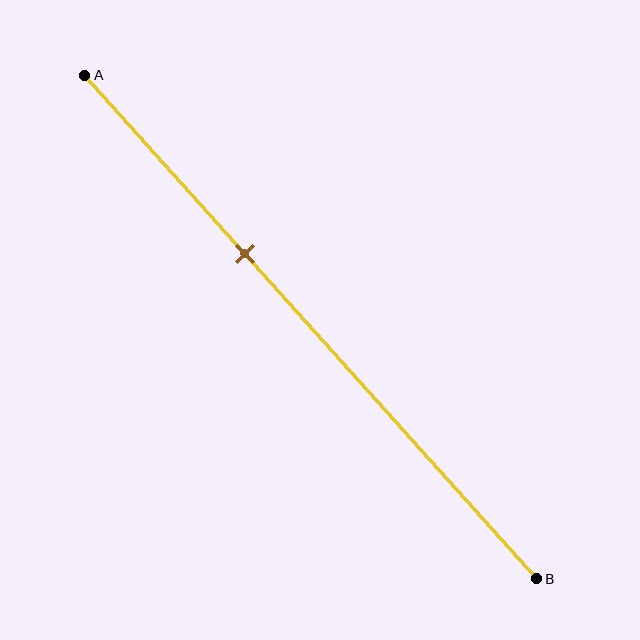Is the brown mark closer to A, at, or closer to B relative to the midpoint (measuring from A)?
The brown mark is closer to point A than the midpoint of segment AB.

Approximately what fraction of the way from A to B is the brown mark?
The brown mark is approximately 35% of the way from A to B.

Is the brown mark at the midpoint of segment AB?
No, the mark is at about 35% from A, not at the 50% midpoint.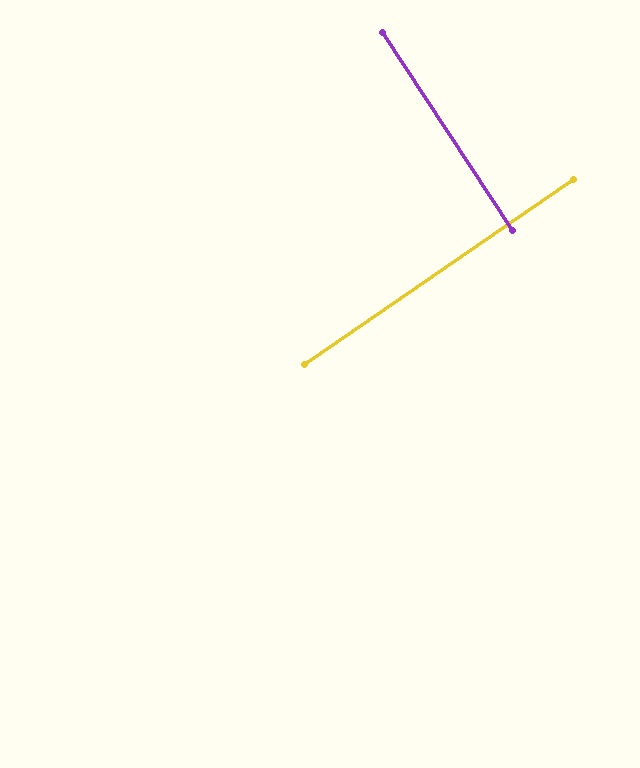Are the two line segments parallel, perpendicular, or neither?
Perpendicular — they meet at approximately 89°.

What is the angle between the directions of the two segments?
Approximately 89 degrees.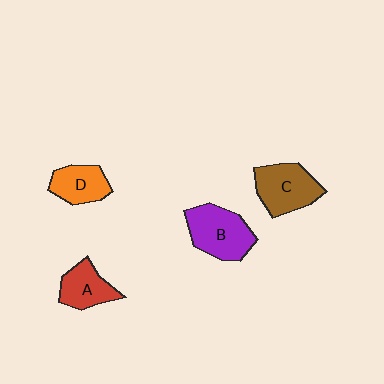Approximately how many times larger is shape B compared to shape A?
Approximately 1.4 times.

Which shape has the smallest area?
Shape D (orange).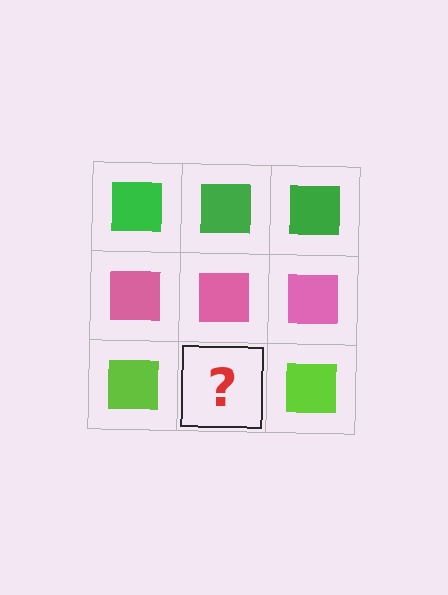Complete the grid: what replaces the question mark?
The question mark should be replaced with a lime square.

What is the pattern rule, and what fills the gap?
The rule is that each row has a consistent color. The gap should be filled with a lime square.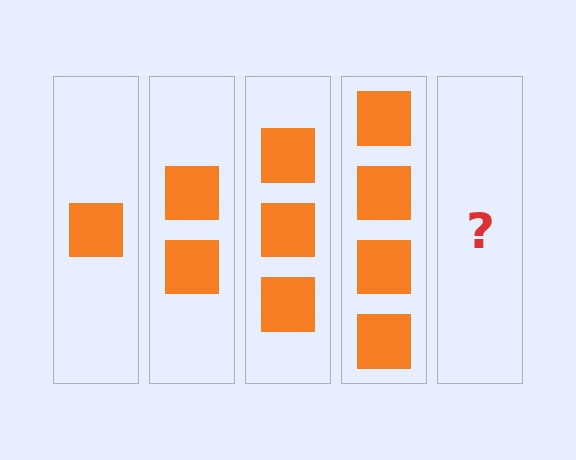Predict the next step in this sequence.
The next step is 5 squares.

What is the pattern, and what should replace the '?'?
The pattern is that each step adds one more square. The '?' should be 5 squares.